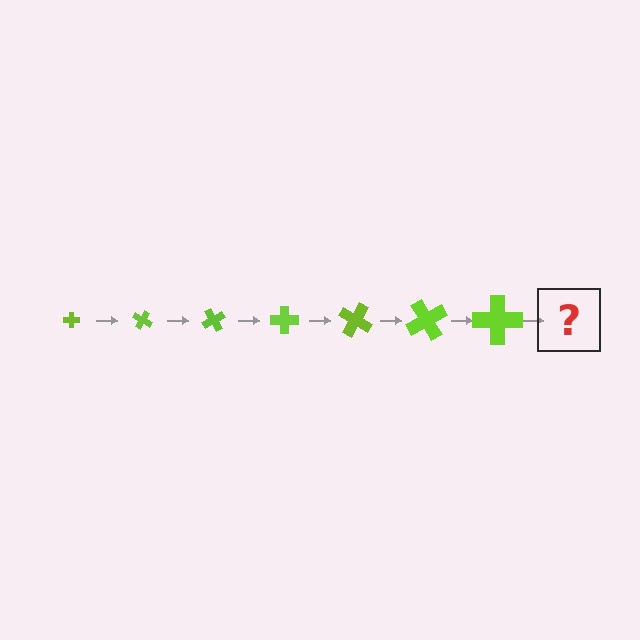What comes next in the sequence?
The next element should be a cross, larger than the previous one and rotated 210 degrees from the start.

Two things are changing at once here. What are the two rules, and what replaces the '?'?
The two rules are that the cross grows larger each step and it rotates 30 degrees each step. The '?' should be a cross, larger than the previous one and rotated 210 degrees from the start.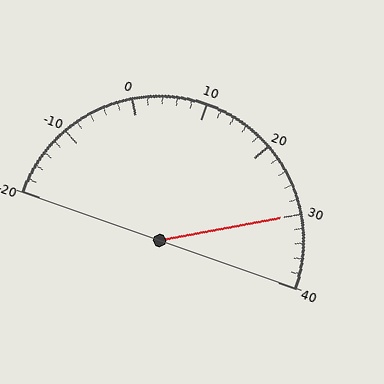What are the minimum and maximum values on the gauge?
The gauge ranges from -20 to 40.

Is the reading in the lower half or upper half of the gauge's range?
The reading is in the upper half of the range (-20 to 40).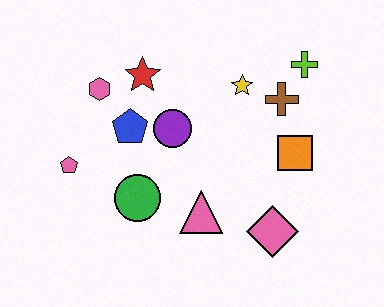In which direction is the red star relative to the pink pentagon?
The red star is above the pink pentagon.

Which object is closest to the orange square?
The brown cross is closest to the orange square.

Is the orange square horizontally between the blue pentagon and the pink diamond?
No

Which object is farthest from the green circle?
The lime cross is farthest from the green circle.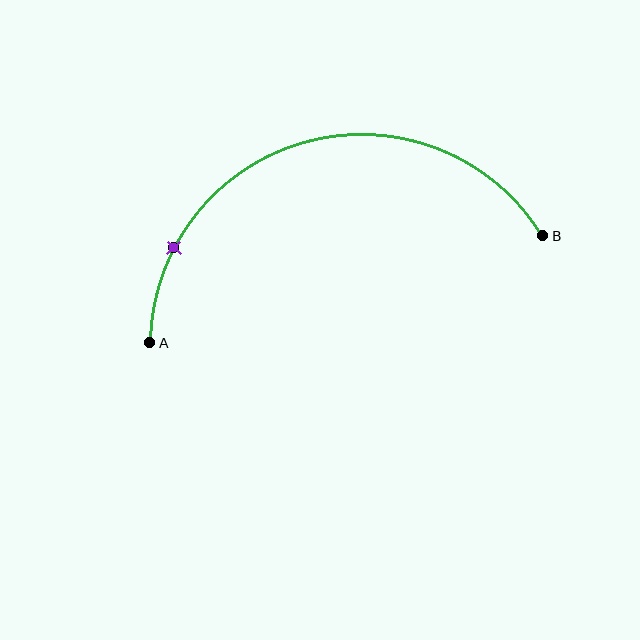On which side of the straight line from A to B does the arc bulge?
The arc bulges above the straight line connecting A and B.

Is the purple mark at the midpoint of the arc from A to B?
No. The purple mark lies on the arc but is closer to endpoint A. The arc midpoint would be at the point on the curve equidistant along the arc from both A and B.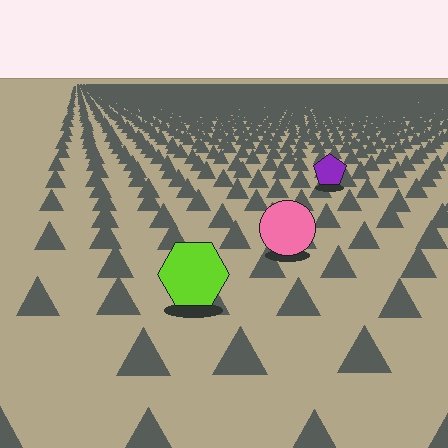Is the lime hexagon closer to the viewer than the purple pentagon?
Yes. The lime hexagon is closer — you can tell from the texture gradient: the ground texture is coarser near it.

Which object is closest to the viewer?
The lime hexagon is closest. The texture marks near it are larger and more spread out.